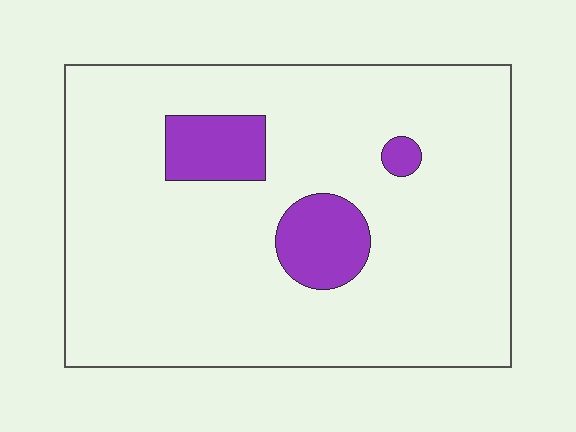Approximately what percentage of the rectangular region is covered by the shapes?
Approximately 10%.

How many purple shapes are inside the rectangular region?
3.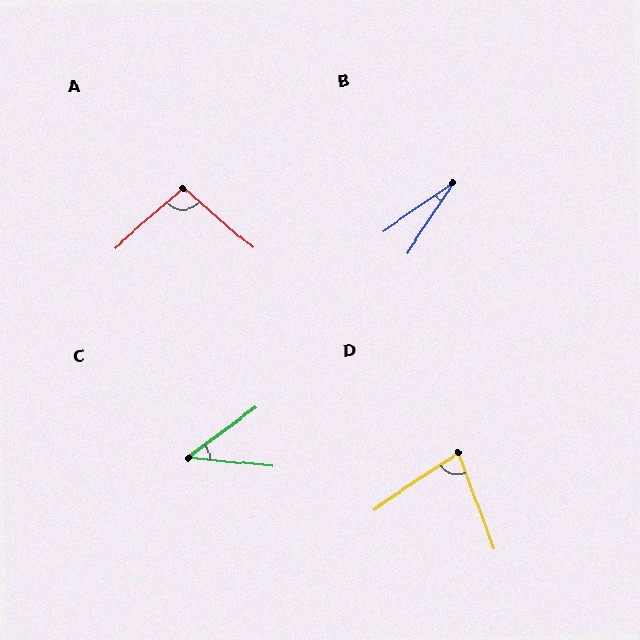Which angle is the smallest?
B, at approximately 22 degrees.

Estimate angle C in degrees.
Approximately 42 degrees.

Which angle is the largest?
A, at approximately 98 degrees.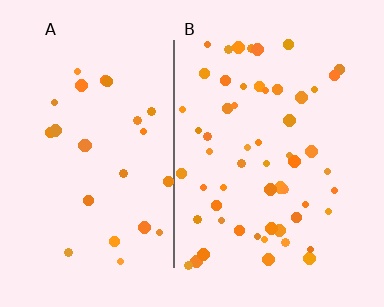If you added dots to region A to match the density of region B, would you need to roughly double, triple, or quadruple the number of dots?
Approximately double.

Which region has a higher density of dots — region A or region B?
B (the right).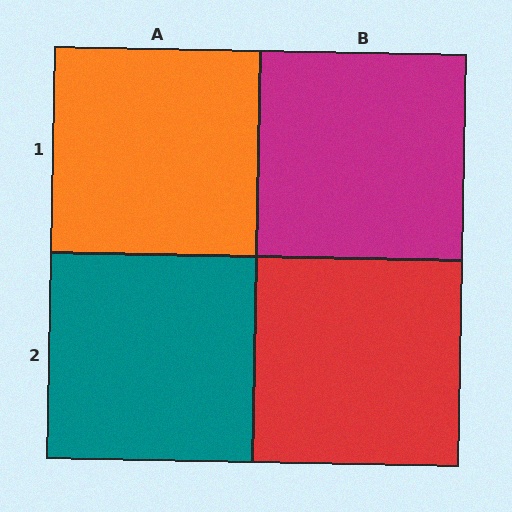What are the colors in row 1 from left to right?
Orange, magenta.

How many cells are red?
1 cell is red.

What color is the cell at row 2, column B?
Red.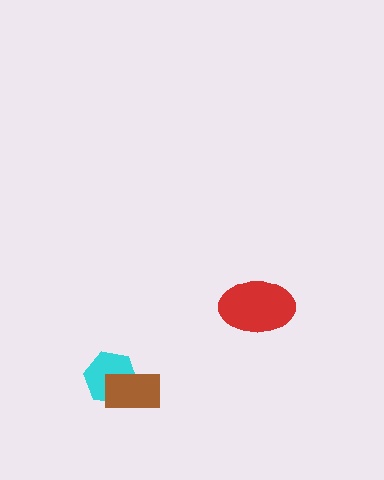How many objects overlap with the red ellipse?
0 objects overlap with the red ellipse.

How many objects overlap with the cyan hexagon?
1 object overlaps with the cyan hexagon.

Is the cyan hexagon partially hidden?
Yes, it is partially covered by another shape.